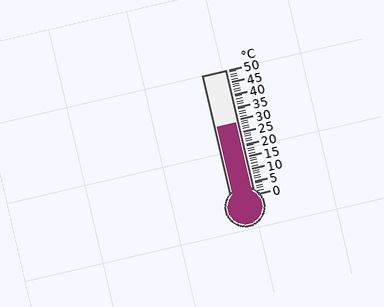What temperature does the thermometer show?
The thermometer shows approximately 29°C.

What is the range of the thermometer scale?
The thermometer scale ranges from 0°C to 50°C.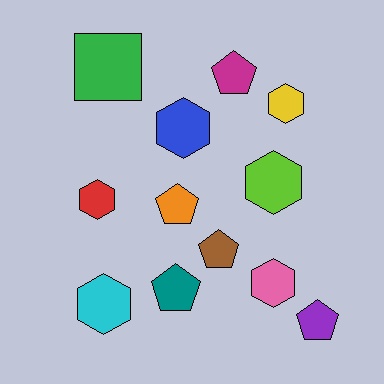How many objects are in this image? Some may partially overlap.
There are 12 objects.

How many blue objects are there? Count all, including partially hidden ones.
There is 1 blue object.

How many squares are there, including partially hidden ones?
There is 1 square.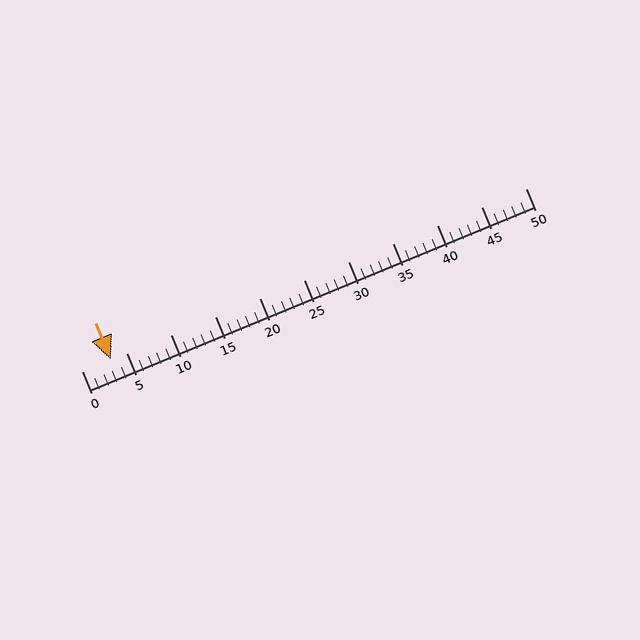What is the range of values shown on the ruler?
The ruler shows values from 0 to 50.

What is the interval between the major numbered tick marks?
The major tick marks are spaced 5 units apart.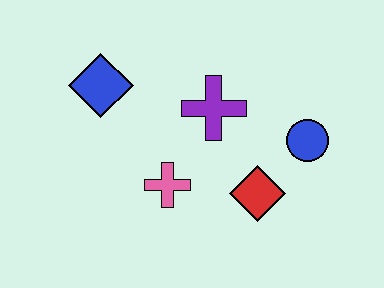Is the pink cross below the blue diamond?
Yes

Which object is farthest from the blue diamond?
The blue circle is farthest from the blue diamond.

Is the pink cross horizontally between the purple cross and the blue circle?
No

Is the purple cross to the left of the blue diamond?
No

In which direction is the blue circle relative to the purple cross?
The blue circle is to the right of the purple cross.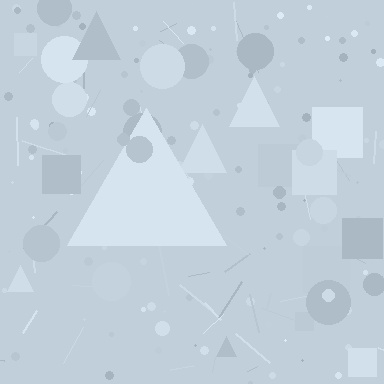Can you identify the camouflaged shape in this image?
The camouflaged shape is a triangle.